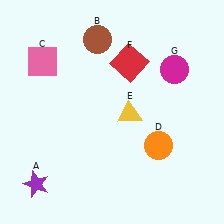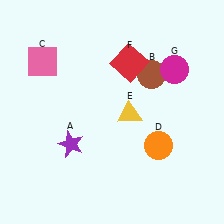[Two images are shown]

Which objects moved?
The objects that moved are: the purple star (A), the brown circle (B).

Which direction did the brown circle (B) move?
The brown circle (B) moved right.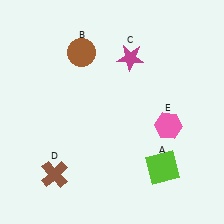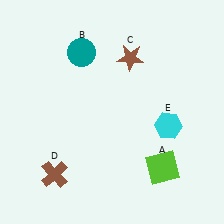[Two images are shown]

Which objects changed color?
B changed from brown to teal. C changed from magenta to brown. E changed from pink to cyan.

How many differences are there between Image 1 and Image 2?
There are 3 differences between the two images.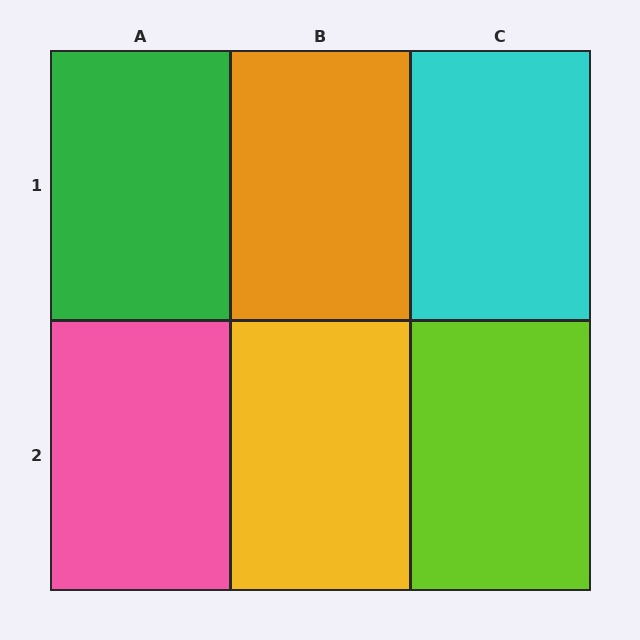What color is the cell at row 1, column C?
Cyan.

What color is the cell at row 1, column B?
Orange.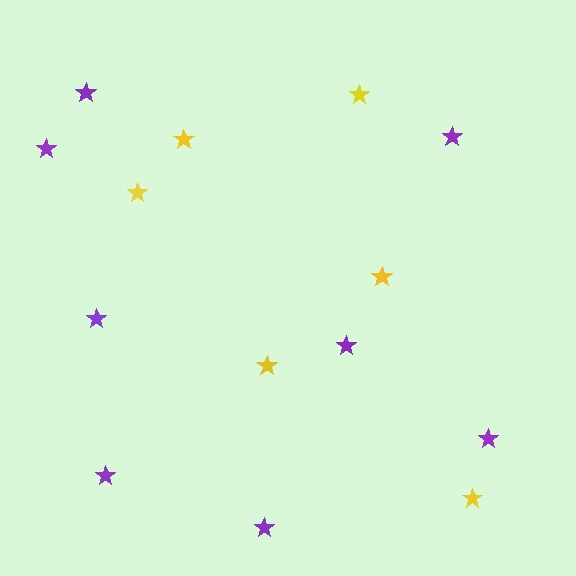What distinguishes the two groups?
There are 2 groups: one group of yellow stars (6) and one group of purple stars (8).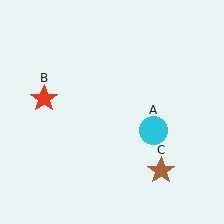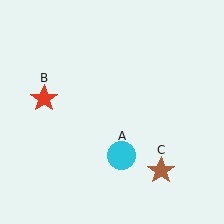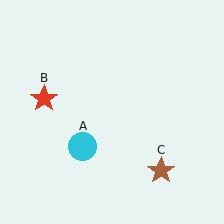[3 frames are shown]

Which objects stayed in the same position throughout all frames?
Red star (object B) and brown star (object C) remained stationary.